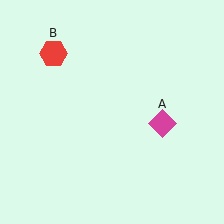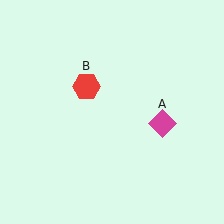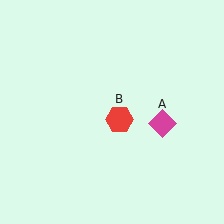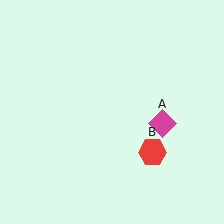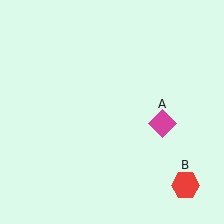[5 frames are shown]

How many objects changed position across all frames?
1 object changed position: red hexagon (object B).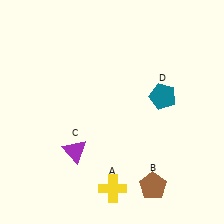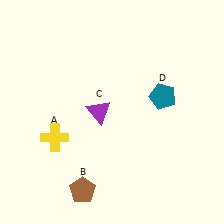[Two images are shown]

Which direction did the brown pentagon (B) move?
The brown pentagon (B) moved left.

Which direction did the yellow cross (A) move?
The yellow cross (A) moved left.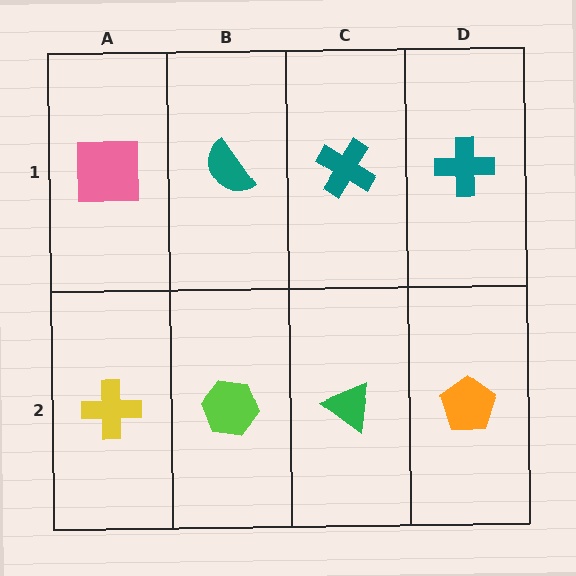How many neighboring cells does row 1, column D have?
2.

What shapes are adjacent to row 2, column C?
A teal cross (row 1, column C), a lime hexagon (row 2, column B), an orange pentagon (row 2, column D).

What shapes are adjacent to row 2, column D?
A teal cross (row 1, column D), a green triangle (row 2, column C).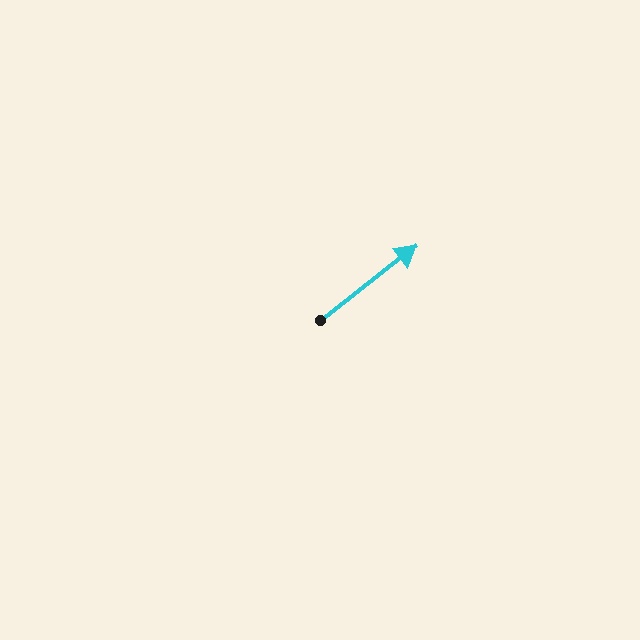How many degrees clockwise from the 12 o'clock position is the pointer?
Approximately 52 degrees.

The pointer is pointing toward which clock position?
Roughly 2 o'clock.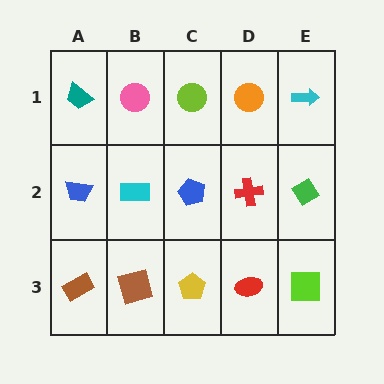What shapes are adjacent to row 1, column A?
A blue trapezoid (row 2, column A), a pink circle (row 1, column B).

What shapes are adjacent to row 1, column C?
A blue pentagon (row 2, column C), a pink circle (row 1, column B), an orange circle (row 1, column D).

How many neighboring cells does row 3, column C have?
3.